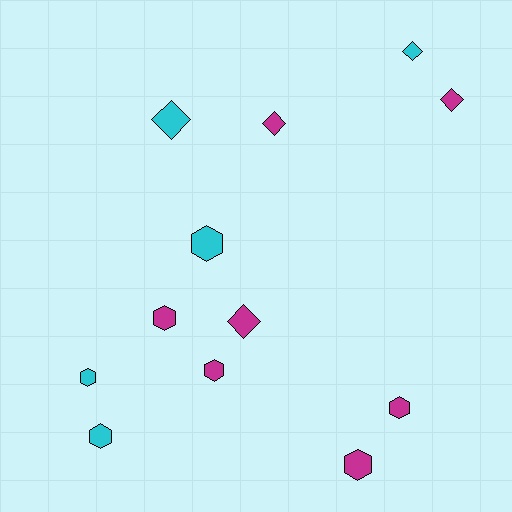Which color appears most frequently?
Magenta, with 7 objects.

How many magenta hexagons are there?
There are 4 magenta hexagons.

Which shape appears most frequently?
Hexagon, with 7 objects.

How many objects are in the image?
There are 12 objects.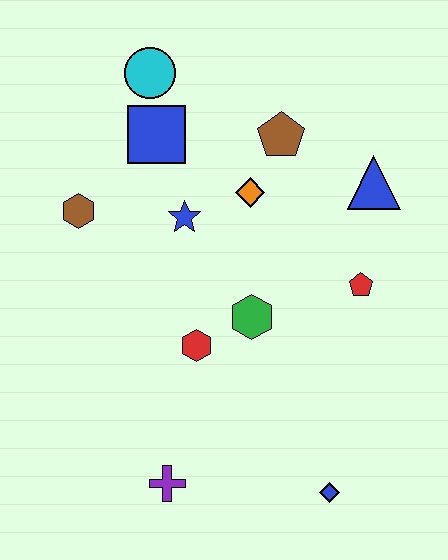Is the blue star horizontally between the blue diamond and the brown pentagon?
No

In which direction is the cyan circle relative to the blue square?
The cyan circle is above the blue square.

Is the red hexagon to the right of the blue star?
Yes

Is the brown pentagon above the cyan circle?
No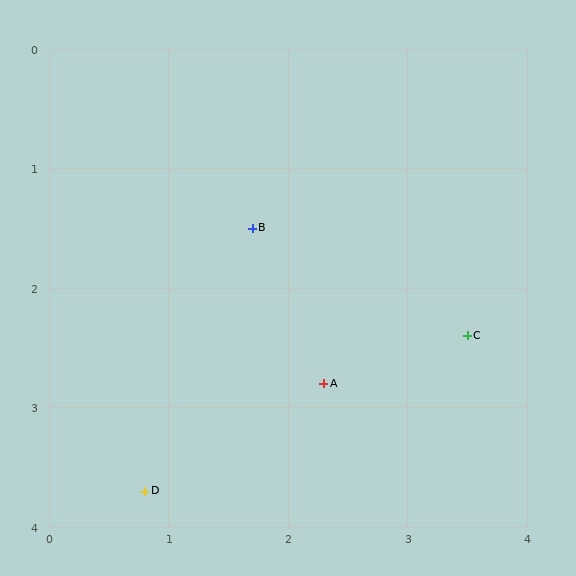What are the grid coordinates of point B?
Point B is at approximately (1.7, 1.5).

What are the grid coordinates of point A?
Point A is at approximately (2.3, 2.8).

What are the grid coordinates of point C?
Point C is at approximately (3.5, 2.4).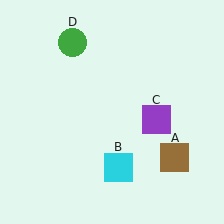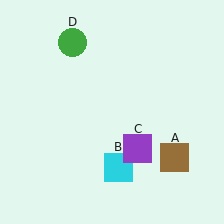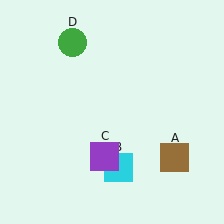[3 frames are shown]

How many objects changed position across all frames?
1 object changed position: purple square (object C).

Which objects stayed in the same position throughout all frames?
Brown square (object A) and cyan square (object B) and green circle (object D) remained stationary.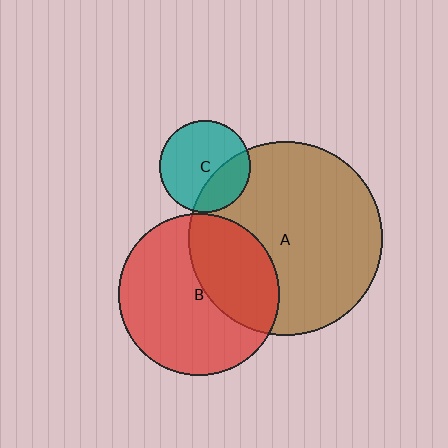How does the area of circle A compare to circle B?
Approximately 1.4 times.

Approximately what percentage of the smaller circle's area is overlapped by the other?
Approximately 30%.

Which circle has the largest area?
Circle A (brown).